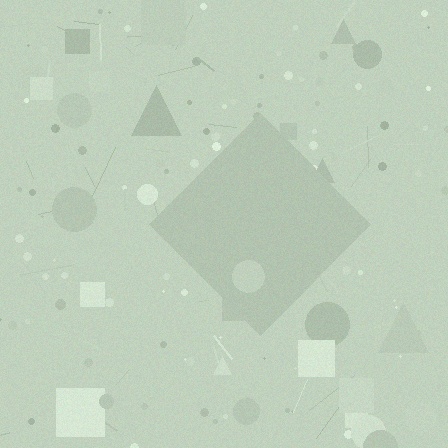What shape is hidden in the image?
A diamond is hidden in the image.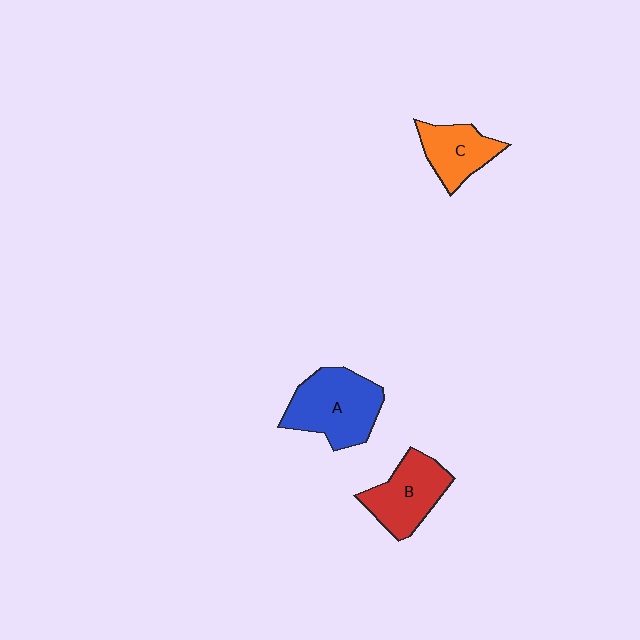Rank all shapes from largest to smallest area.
From largest to smallest: A (blue), B (red), C (orange).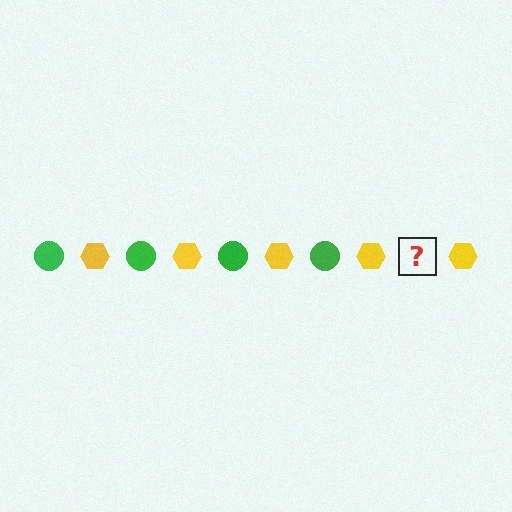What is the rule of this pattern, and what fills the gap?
The rule is that the pattern alternates between green circle and yellow hexagon. The gap should be filled with a green circle.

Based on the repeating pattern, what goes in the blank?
The blank should be a green circle.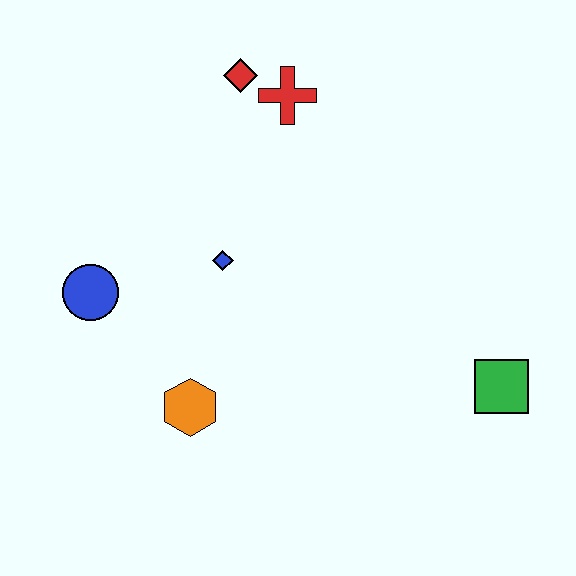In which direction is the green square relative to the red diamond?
The green square is below the red diamond.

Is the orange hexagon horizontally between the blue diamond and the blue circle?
Yes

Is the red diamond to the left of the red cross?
Yes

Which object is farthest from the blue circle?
The green square is farthest from the blue circle.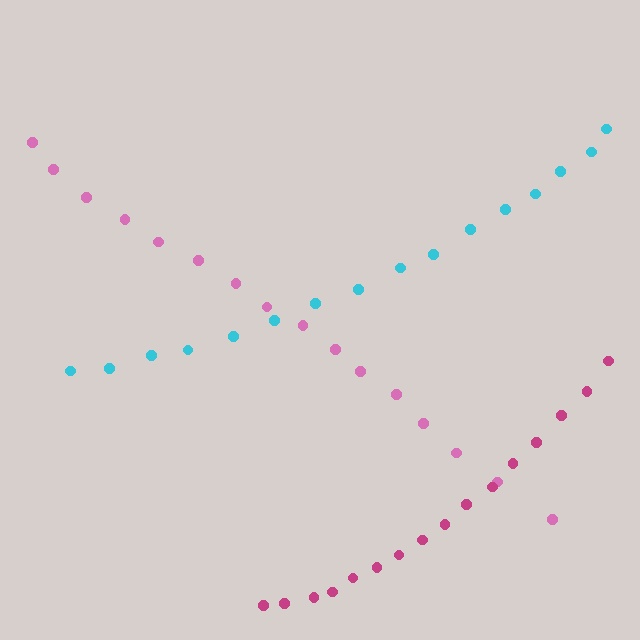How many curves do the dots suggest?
There are 3 distinct paths.